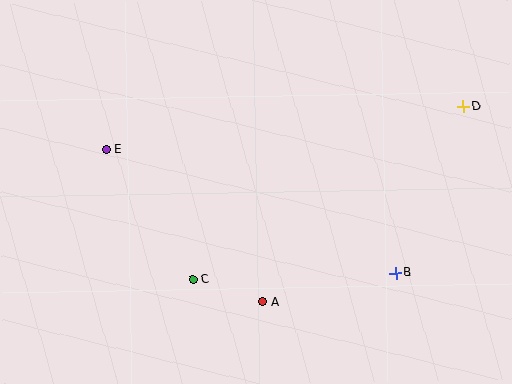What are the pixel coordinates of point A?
Point A is at (263, 302).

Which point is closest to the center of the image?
Point C at (193, 279) is closest to the center.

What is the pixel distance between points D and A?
The distance between D and A is 280 pixels.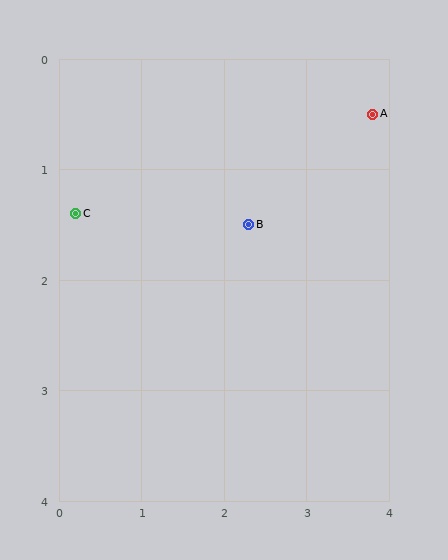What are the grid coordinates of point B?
Point B is at approximately (2.3, 1.5).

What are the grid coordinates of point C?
Point C is at approximately (0.2, 1.4).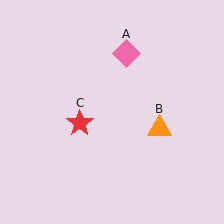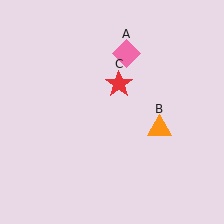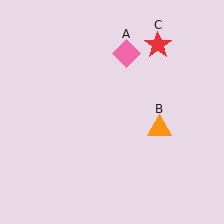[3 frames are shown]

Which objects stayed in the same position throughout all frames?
Pink diamond (object A) and orange triangle (object B) remained stationary.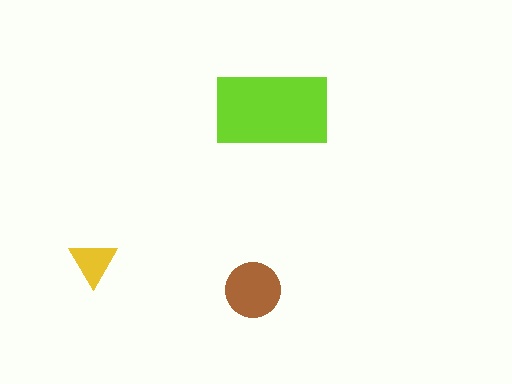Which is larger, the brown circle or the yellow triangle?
The brown circle.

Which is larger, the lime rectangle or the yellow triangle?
The lime rectangle.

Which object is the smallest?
The yellow triangle.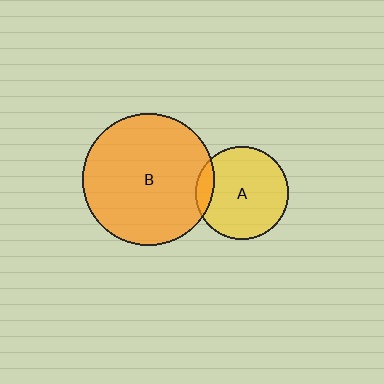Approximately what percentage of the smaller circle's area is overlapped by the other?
Approximately 10%.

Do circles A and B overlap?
Yes.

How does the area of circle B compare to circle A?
Approximately 2.0 times.